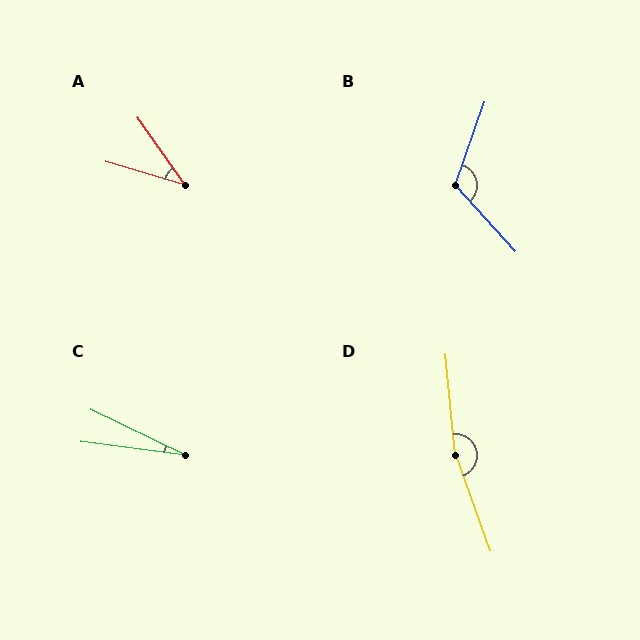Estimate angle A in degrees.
Approximately 39 degrees.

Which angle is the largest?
D, at approximately 165 degrees.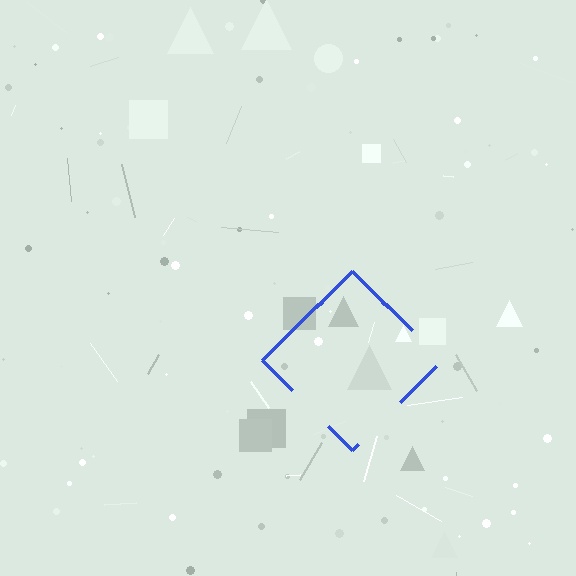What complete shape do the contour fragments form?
The contour fragments form a diamond.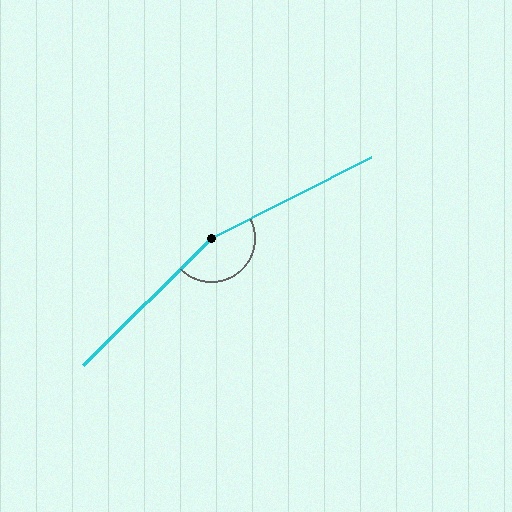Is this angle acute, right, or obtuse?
It is obtuse.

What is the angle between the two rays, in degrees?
Approximately 162 degrees.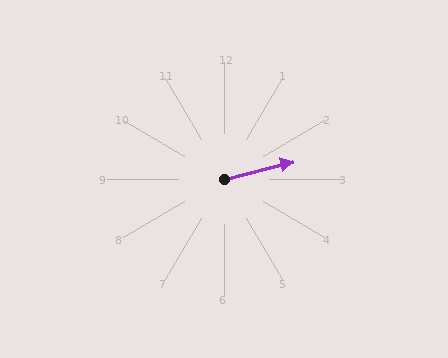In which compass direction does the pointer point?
East.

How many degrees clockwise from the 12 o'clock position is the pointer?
Approximately 76 degrees.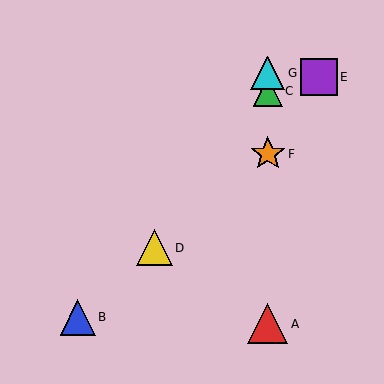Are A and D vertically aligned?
No, A is at x≈268 and D is at x≈154.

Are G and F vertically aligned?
Yes, both are at x≈268.